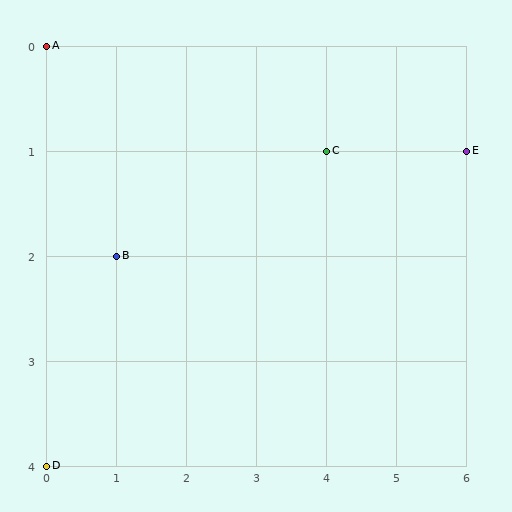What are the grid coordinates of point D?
Point D is at grid coordinates (0, 4).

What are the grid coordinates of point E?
Point E is at grid coordinates (6, 1).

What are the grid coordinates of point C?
Point C is at grid coordinates (4, 1).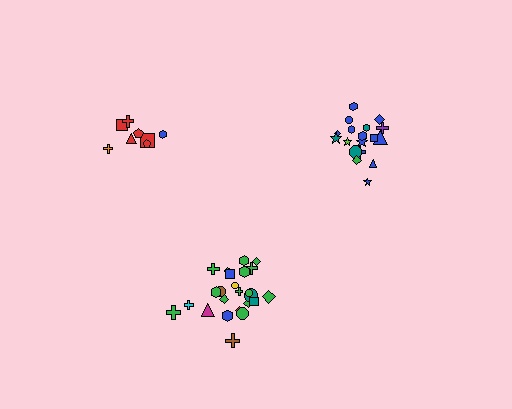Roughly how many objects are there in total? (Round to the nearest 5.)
Roughly 50 objects in total.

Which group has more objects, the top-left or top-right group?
The top-right group.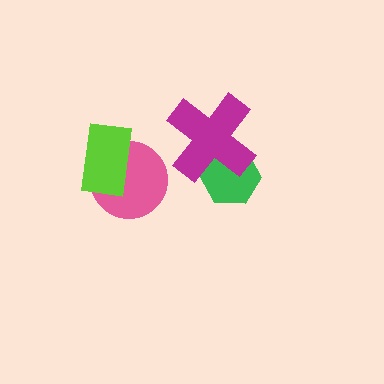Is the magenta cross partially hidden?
No, no other shape covers it.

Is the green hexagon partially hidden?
Yes, it is partially covered by another shape.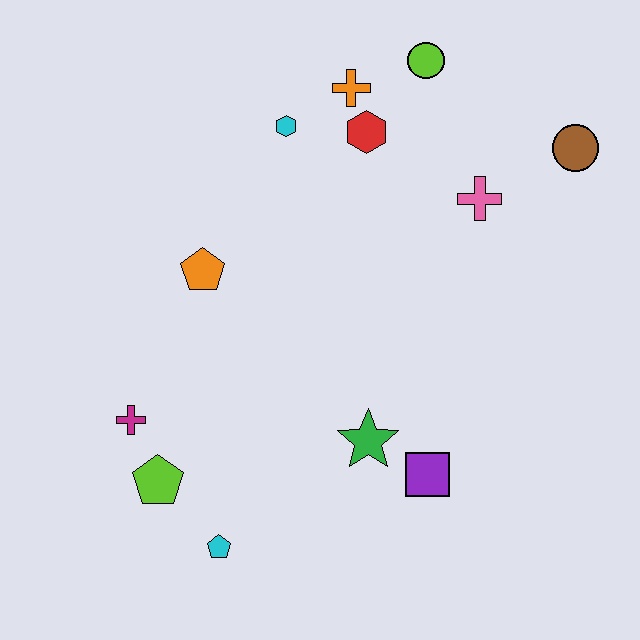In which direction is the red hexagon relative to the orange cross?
The red hexagon is below the orange cross.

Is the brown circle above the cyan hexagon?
No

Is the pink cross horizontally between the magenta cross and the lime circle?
No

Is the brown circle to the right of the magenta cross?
Yes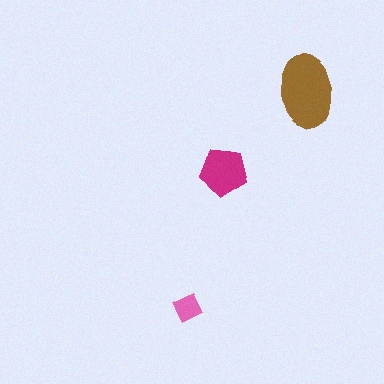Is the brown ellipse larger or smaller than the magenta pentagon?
Larger.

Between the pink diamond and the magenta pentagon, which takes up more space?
The magenta pentagon.